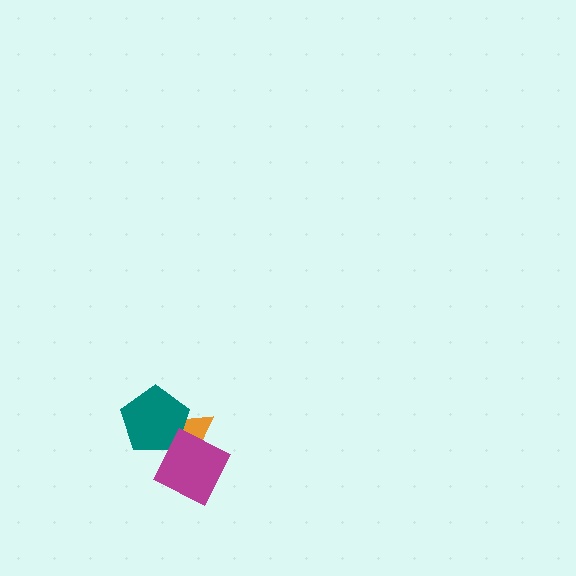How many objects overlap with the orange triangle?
2 objects overlap with the orange triangle.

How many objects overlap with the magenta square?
1 object overlaps with the magenta square.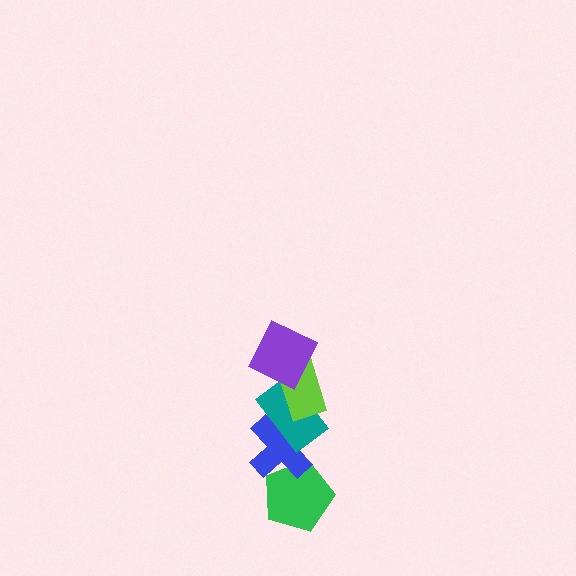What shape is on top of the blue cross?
The teal rectangle is on top of the blue cross.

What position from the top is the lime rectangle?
The lime rectangle is 2nd from the top.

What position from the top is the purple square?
The purple square is 1st from the top.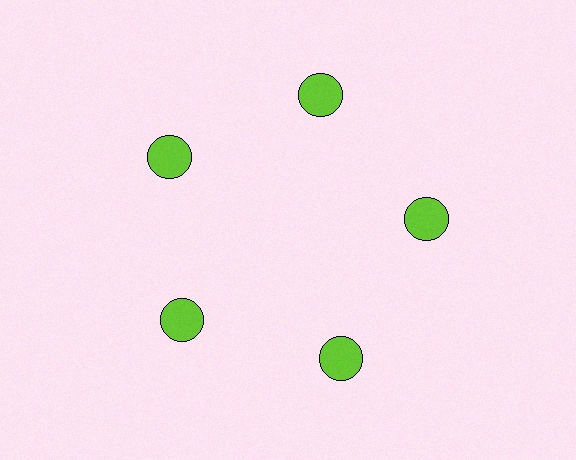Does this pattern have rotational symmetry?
Yes, this pattern has 5-fold rotational symmetry. It looks the same after rotating 72 degrees around the center.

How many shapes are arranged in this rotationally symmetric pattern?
There are 5 shapes, arranged in 5 groups of 1.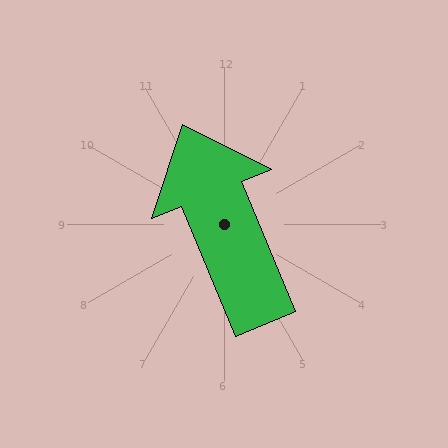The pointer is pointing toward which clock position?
Roughly 11 o'clock.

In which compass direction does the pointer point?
North.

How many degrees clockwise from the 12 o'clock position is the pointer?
Approximately 338 degrees.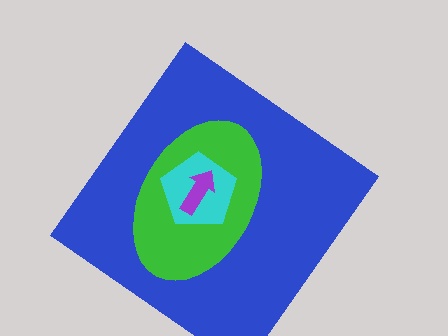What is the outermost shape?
The blue diamond.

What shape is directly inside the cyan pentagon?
The purple arrow.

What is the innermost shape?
The purple arrow.